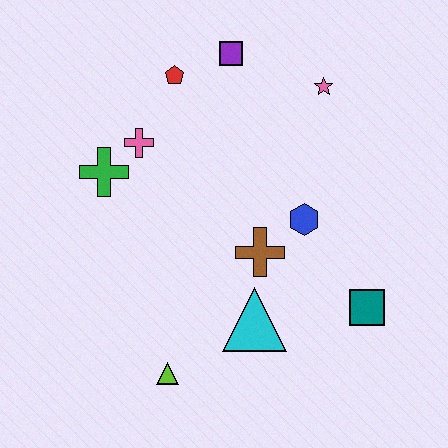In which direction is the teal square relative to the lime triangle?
The teal square is to the right of the lime triangle.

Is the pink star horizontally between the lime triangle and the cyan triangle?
No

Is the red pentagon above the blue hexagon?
Yes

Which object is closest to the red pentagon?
The purple square is closest to the red pentagon.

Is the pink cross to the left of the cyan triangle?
Yes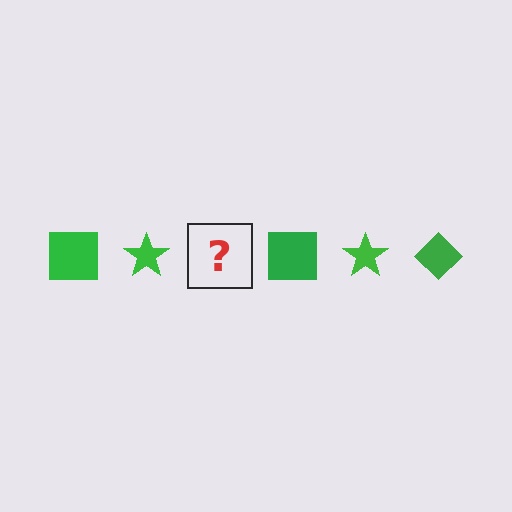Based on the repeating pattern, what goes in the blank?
The blank should be a green diamond.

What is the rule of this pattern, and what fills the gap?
The rule is that the pattern cycles through square, star, diamond shapes in green. The gap should be filled with a green diamond.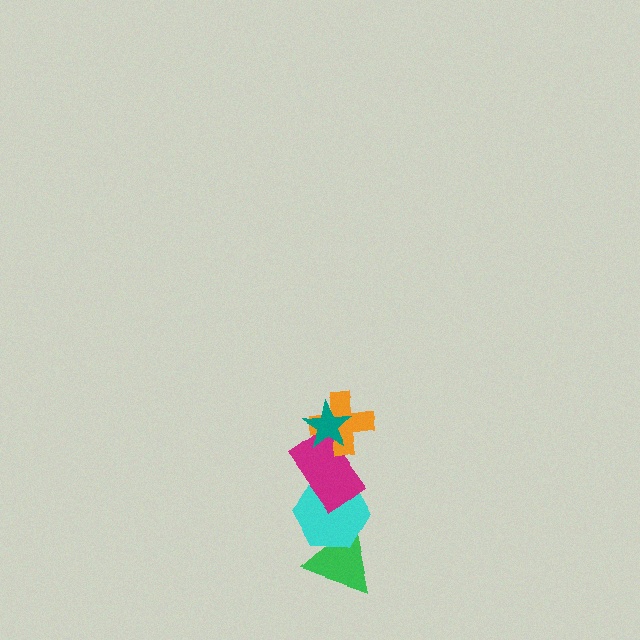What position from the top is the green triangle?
The green triangle is 5th from the top.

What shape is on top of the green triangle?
The cyan hexagon is on top of the green triangle.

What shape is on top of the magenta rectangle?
The orange cross is on top of the magenta rectangle.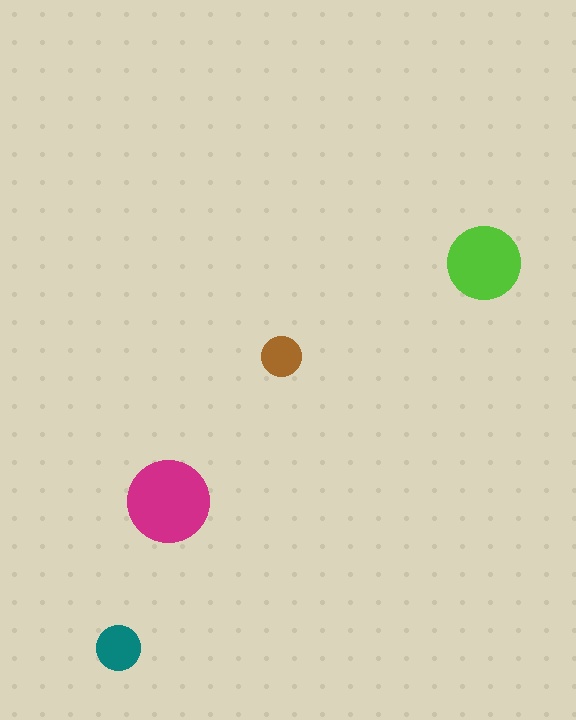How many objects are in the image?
There are 4 objects in the image.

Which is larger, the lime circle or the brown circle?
The lime one.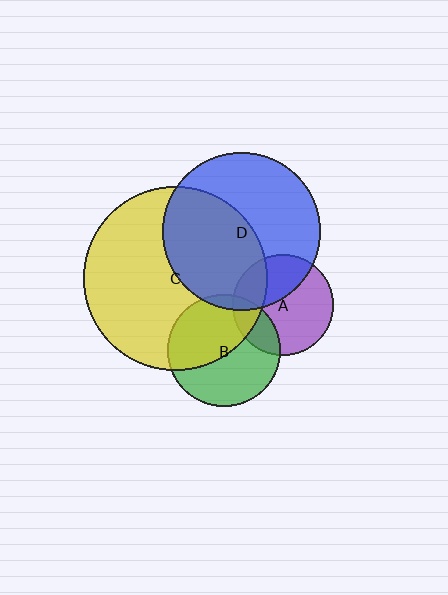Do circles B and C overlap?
Yes.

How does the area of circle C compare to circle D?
Approximately 1.4 times.